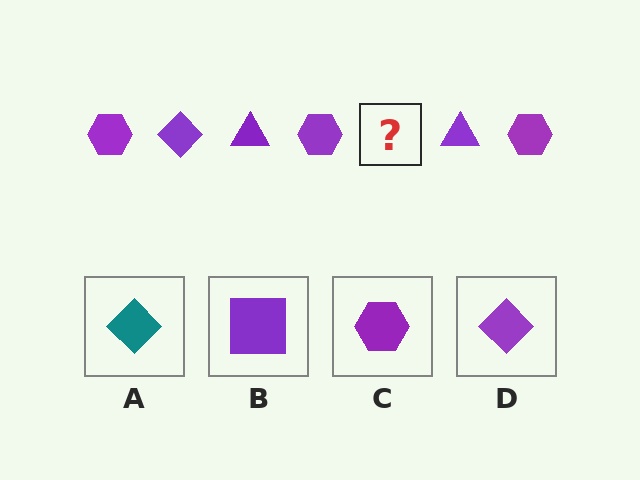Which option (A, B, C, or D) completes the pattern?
D.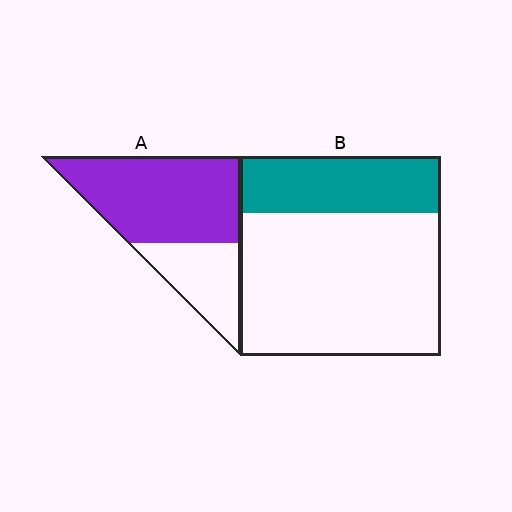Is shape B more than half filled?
No.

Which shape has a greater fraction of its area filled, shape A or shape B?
Shape A.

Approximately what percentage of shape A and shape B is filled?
A is approximately 70% and B is approximately 30%.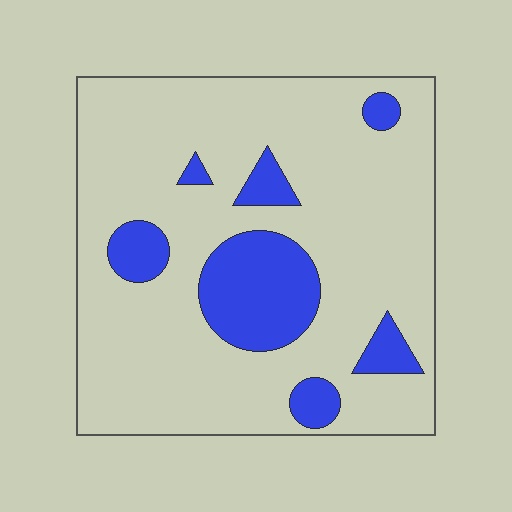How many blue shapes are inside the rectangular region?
7.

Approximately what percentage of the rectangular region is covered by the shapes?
Approximately 20%.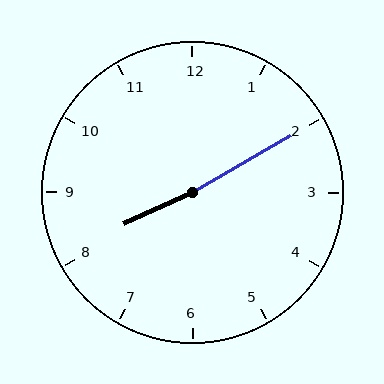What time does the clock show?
8:10.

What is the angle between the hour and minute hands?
Approximately 175 degrees.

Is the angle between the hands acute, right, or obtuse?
It is obtuse.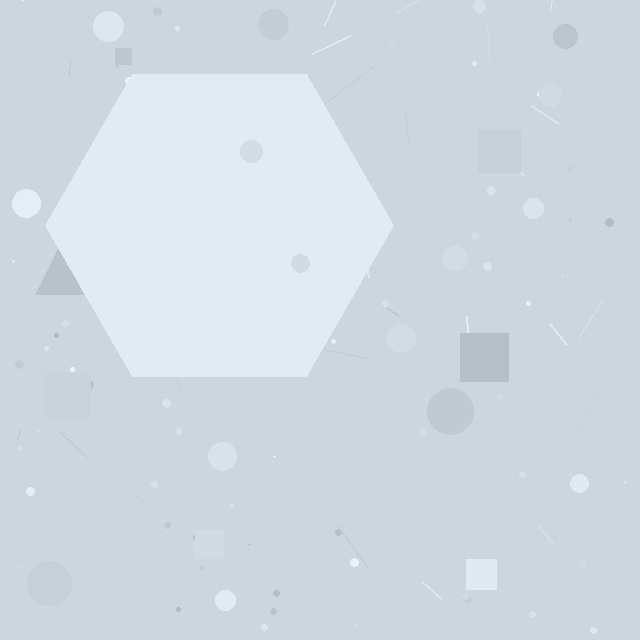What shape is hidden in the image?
A hexagon is hidden in the image.